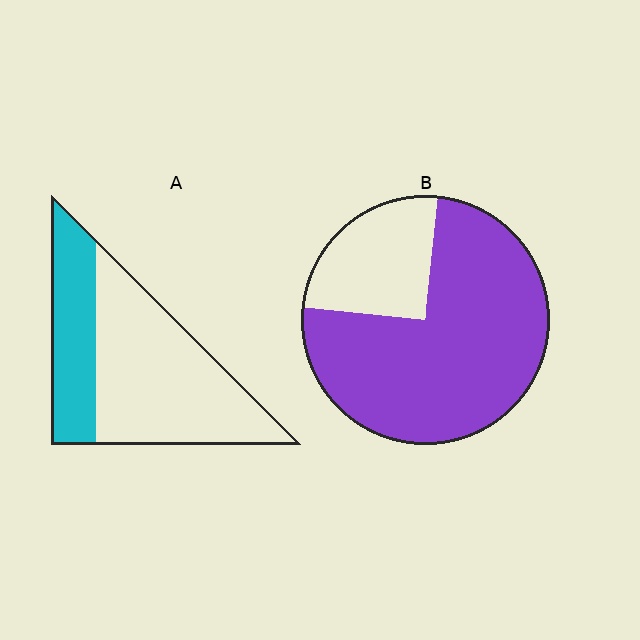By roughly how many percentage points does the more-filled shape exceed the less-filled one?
By roughly 40 percentage points (B over A).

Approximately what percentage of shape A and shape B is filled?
A is approximately 35% and B is approximately 75%.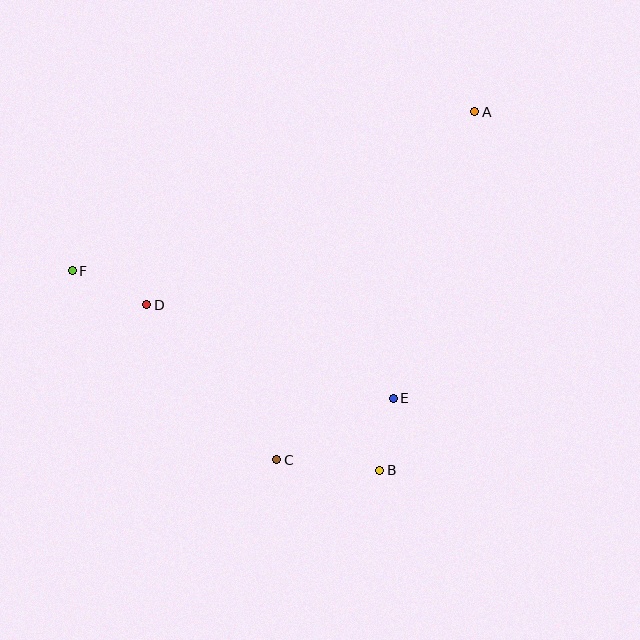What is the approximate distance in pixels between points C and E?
The distance between C and E is approximately 132 pixels.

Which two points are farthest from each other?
Points A and F are farthest from each other.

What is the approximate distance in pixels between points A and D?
The distance between A and D is approximately 380 pixels.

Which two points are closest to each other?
Points B and E are closest to each other.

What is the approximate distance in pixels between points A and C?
The distance between A and C is approximately 400 pixels.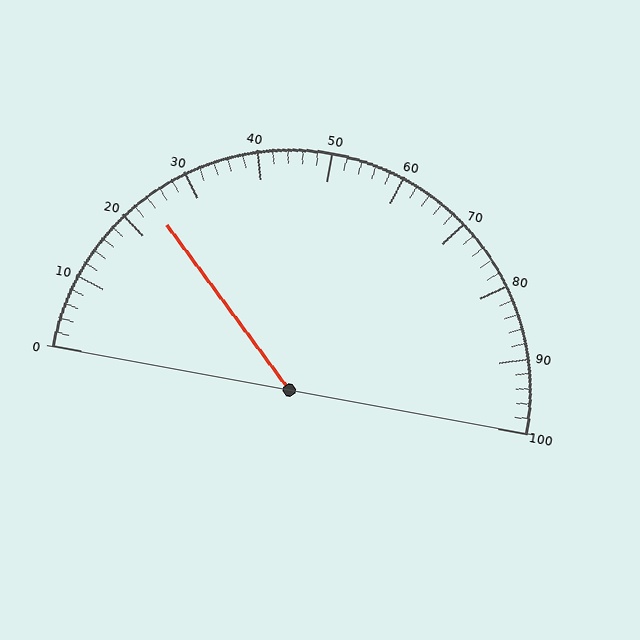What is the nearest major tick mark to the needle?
The nearest major tick mark is 20.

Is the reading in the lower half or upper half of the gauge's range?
The reading is in the lower half of the range (0 to 100).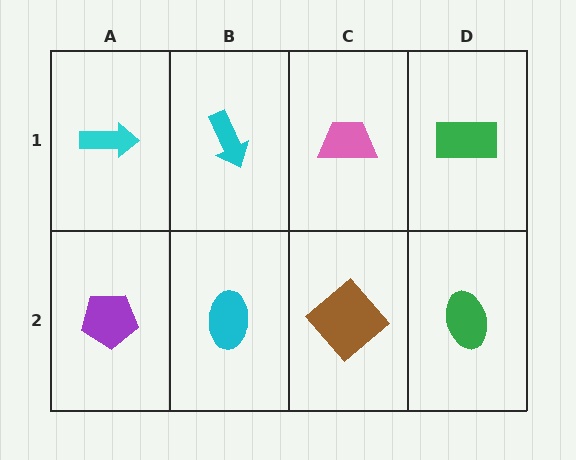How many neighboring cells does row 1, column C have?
3.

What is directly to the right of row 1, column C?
A green rectangle.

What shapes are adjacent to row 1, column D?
A green ellipse (row 2, column D), a pink trapezoid (row 1, column C).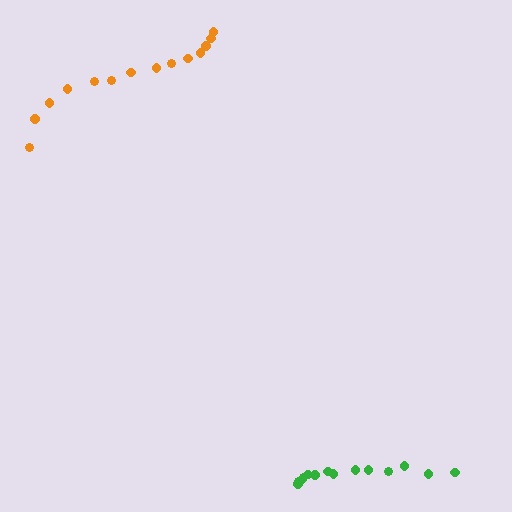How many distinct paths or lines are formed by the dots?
There are 2 distinct paths.